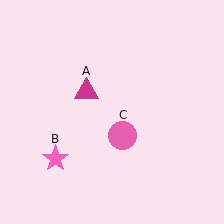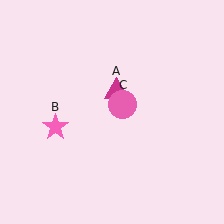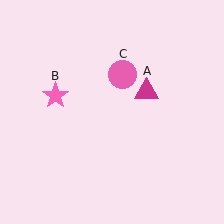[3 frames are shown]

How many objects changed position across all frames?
3 objects changed position: magenta triangle (object A), pink star (object B), pink circle (object C).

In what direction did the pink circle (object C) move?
The pink circle (object C) moved up.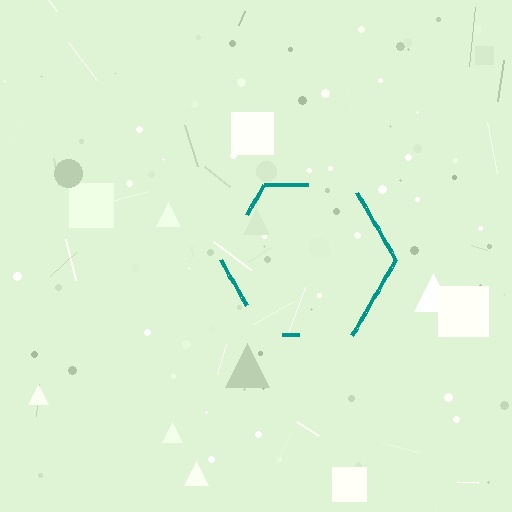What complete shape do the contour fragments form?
The contour fragments form a hexagon.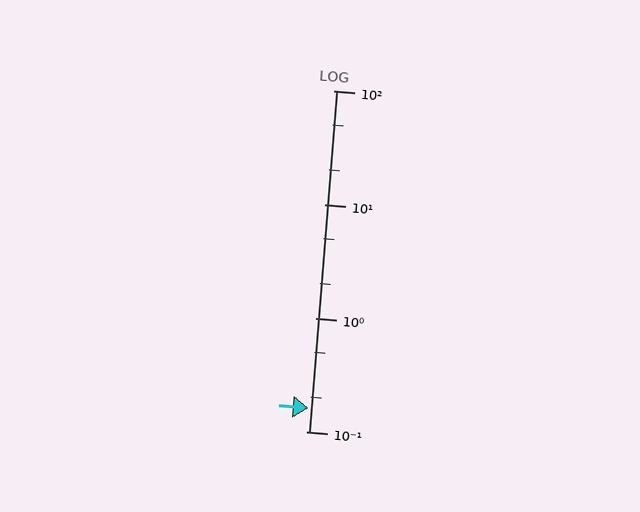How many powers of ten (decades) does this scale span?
The scale spans 3 decades, from 0.1 to 100.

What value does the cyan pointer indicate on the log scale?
The pointer indicates approximately 0.16.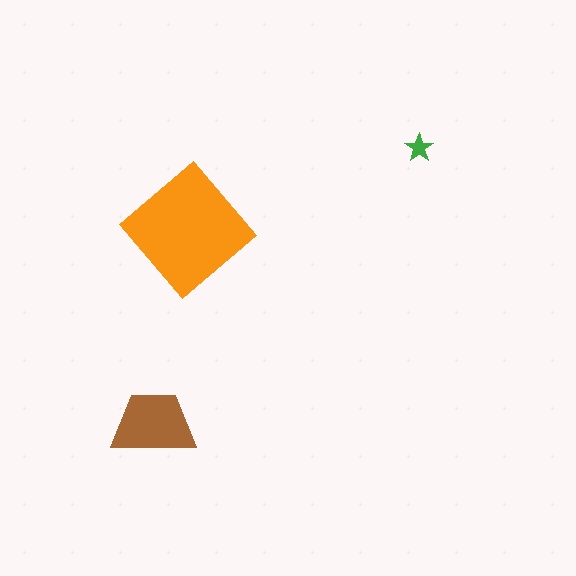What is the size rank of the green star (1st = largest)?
3rd.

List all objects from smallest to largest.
The green star, the brown trapezoid, the orange diamond.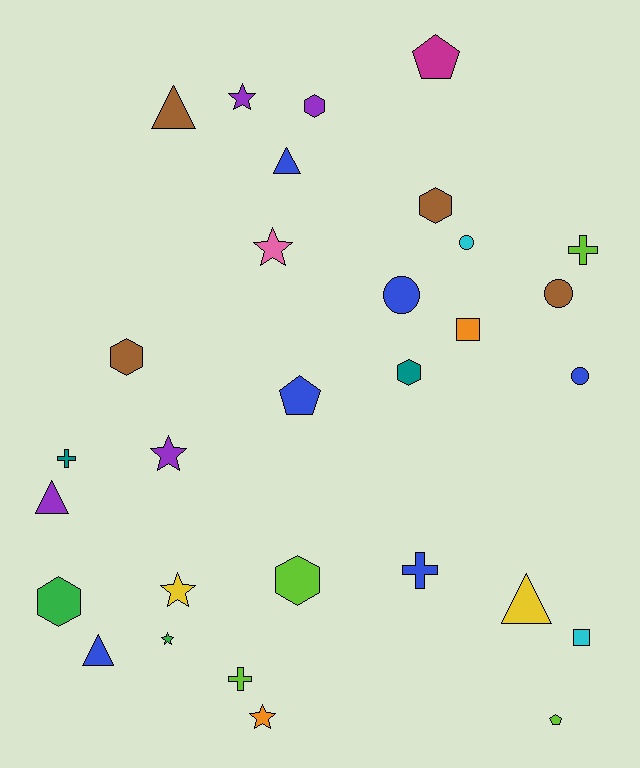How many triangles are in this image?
There are 5 triangles.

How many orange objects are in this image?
There are 2 orange objects.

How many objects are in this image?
There are 30 objects.